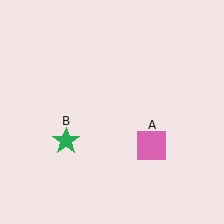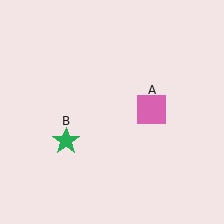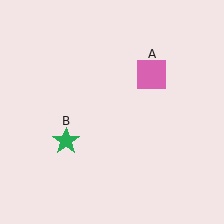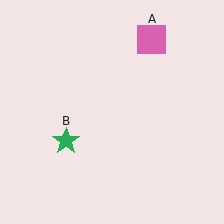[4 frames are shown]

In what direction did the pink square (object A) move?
The pink square (object A) moved up.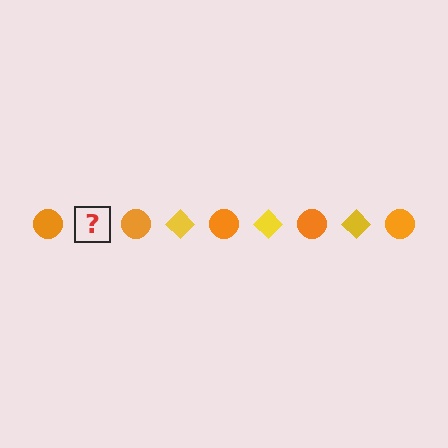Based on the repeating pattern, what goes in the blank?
The blank should be a yellow diamond.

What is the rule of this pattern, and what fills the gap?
The rule is that the pattern alternates between orange circle and yellow diamond. The gap should be filled with a yellow diamond.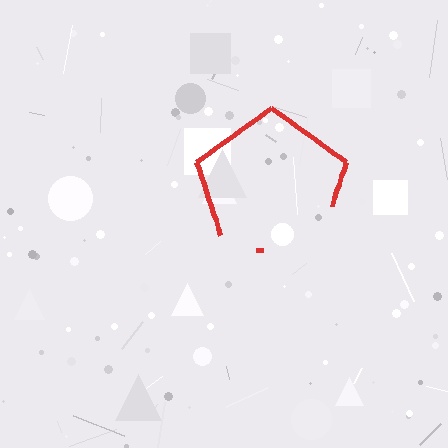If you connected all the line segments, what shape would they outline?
They would outline a pentagon.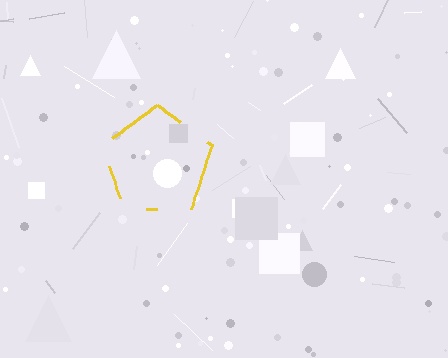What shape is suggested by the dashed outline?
The dashed outline suggests a pentagon.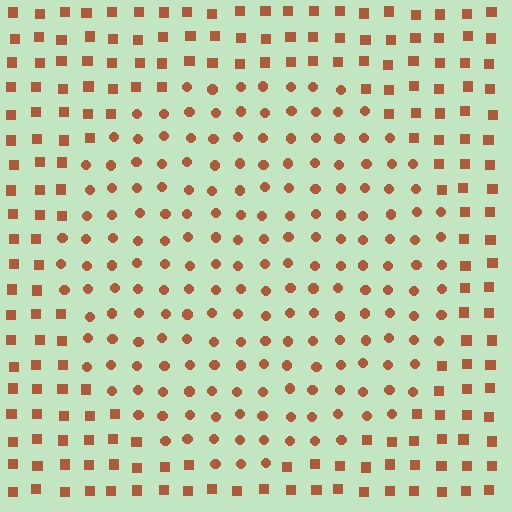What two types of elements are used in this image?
The image uses circles inside the circle region and squares outside it.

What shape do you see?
I see a circle.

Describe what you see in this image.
The image is filled with small brown elements arranged in a uniform grid. A circle-shaped region contains circles, while the surrounding area contains squares. The boundary is defined purely by the change in element shape.